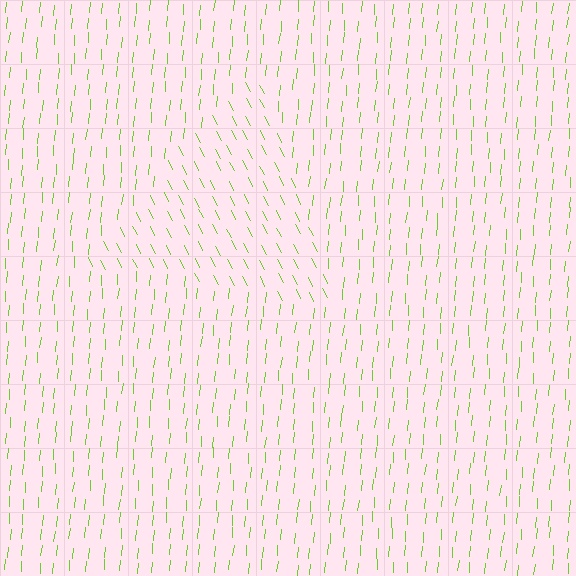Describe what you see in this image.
The image is filled with small lime line segments. A triangle region in the image has lines oriented differently from the surrounding lines, creating a visible texture boundary.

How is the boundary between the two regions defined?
The boundary is defined purely by a change in line orientation (approximately 32 degrees difference). All lines are the same color and thickness.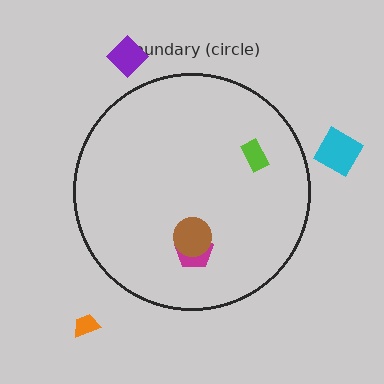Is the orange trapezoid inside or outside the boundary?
Outside.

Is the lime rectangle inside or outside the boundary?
Inside.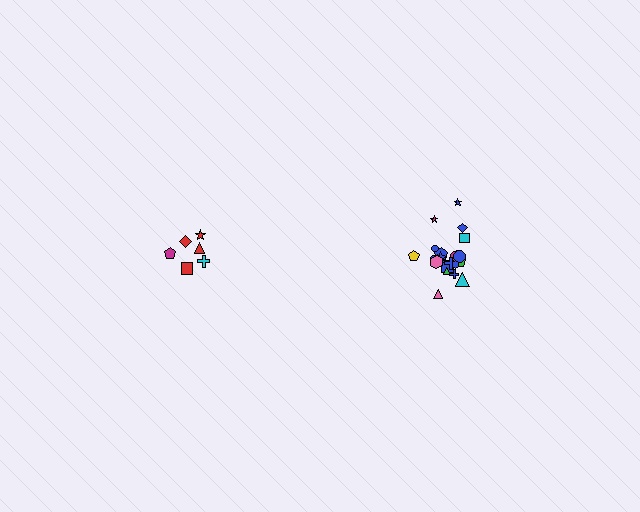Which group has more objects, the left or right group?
The right group.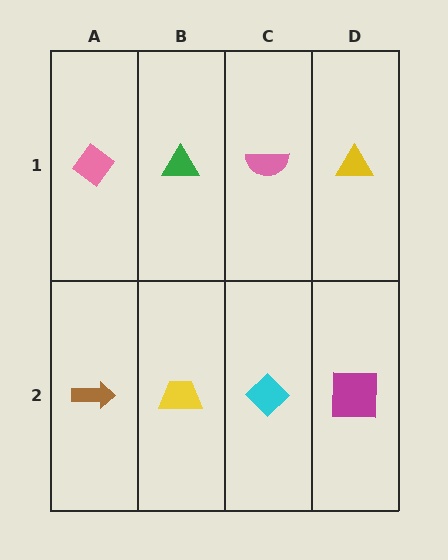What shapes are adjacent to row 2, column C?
A pink semicircle (row 1, column C), a yellow trapezoid (row 2, column B), a magenta square (row 2, column D).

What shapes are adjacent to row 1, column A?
A brown arrow (row 2, column A), a green triangle (row 1, column B).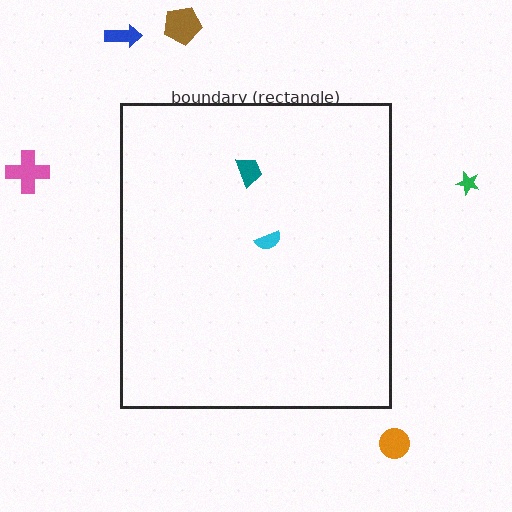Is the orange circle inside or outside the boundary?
Outside.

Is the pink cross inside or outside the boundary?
Outside.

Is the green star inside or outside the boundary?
Outside.